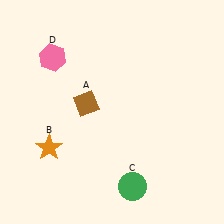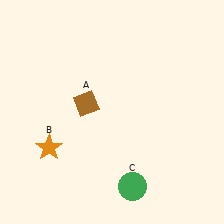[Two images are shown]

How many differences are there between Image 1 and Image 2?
There is 1 difference between the two images.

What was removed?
The pink hexagon (D) was removed in Image 2.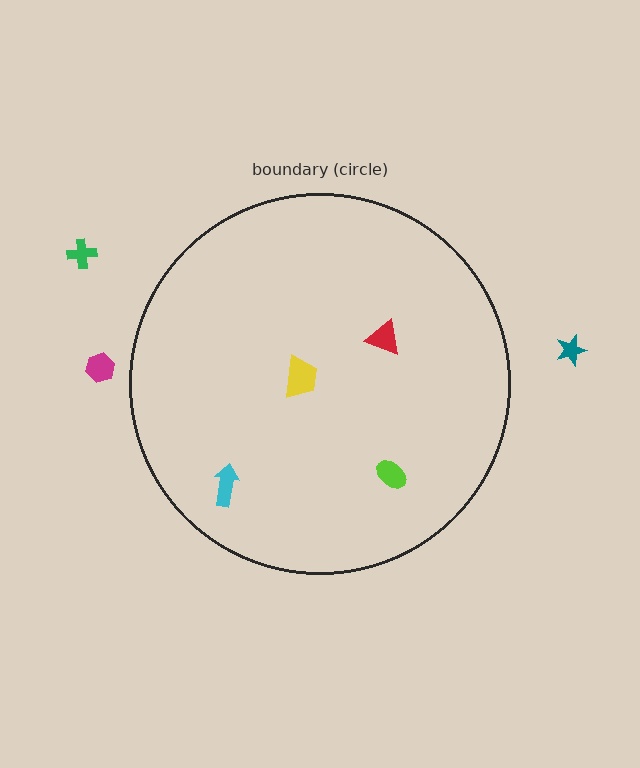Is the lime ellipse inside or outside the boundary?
Inside.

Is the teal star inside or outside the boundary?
Outside.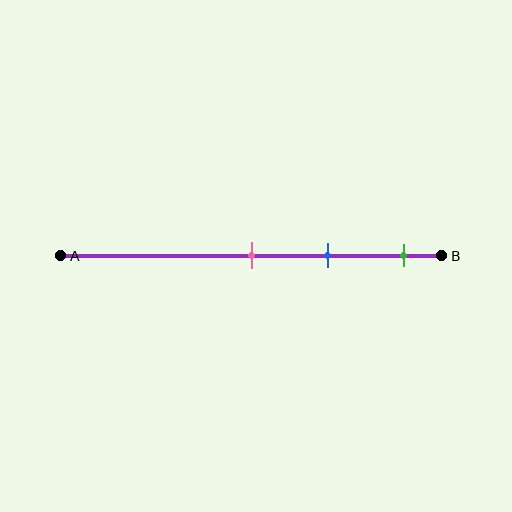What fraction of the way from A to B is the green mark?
The green mark is approximately 90% (0.9) of the way from A to B.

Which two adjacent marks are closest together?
The pink and blue marks are the closest adjacent pair.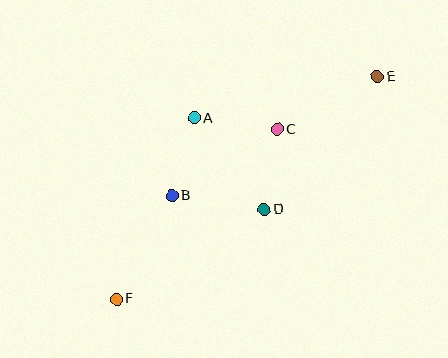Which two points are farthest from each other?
Points E and F are farthest from each other.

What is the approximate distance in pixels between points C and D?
The distance between C and D is approximately 81 pixels.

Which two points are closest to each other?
Points A and B are closest to each other.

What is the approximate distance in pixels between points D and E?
The distance between D and E is approximately 174 pixels.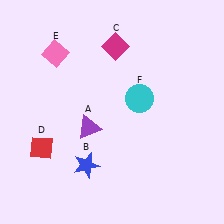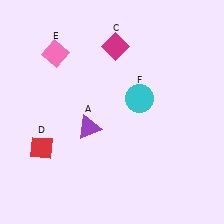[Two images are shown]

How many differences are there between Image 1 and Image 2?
There is 1 difference between the two images.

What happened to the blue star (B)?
The blue star (B) was removed in Image 2. It was in the bottom-left area of Image 1.